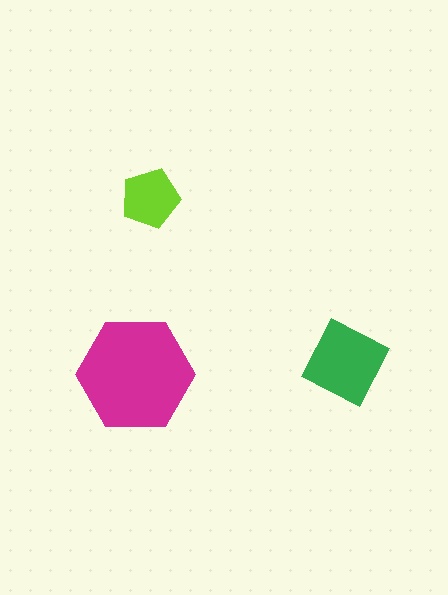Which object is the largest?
The magenta hexagon.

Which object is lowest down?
The magenta hexagon is bottommost.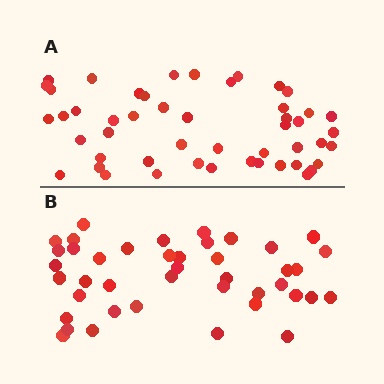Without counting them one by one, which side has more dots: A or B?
Region A (the top region) has more dots.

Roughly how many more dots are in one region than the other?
Region A has roughly 8 or so more dots than region B.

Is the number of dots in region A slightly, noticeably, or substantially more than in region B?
Region A has only slightly more — the two regions are fairly close. The ratio is roughly 1.2 to 1.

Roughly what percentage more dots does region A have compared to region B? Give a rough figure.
About 15% more.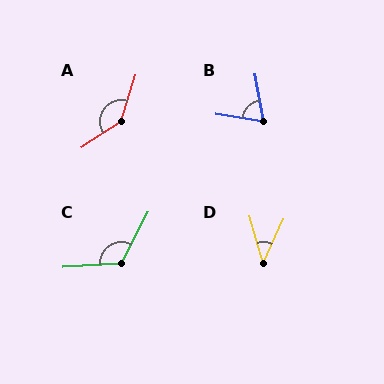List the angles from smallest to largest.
D (41°), B (71°), C (121°), A (140°).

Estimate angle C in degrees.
Approximately 121 degrees.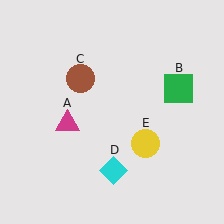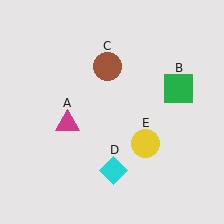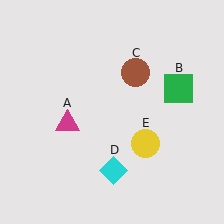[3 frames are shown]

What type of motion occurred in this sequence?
The brown circle (object C) rotated clockwise around the center of the scene.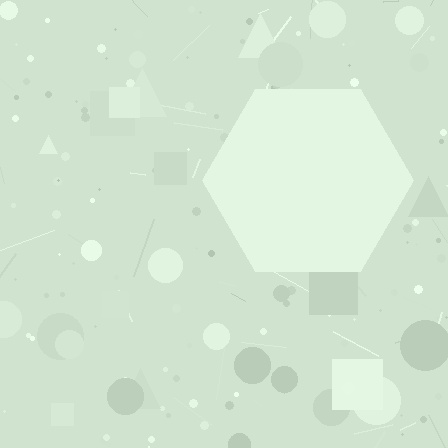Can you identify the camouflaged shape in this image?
The camouflaged shape is a hexagon.